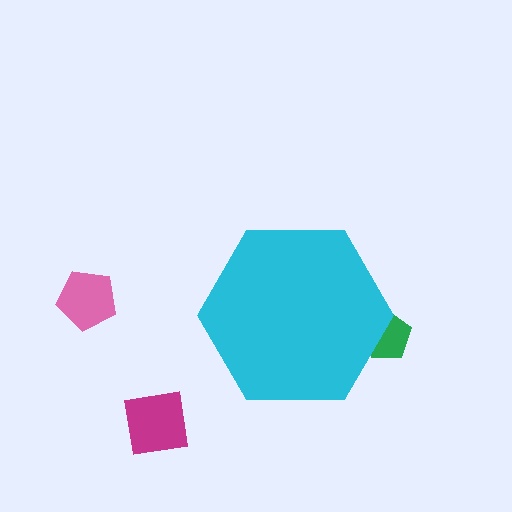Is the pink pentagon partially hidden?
No, the pink pentagon is fully visible.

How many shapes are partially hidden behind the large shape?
1 shape is partially hidden.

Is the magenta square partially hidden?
No, the magenta square is fully visible.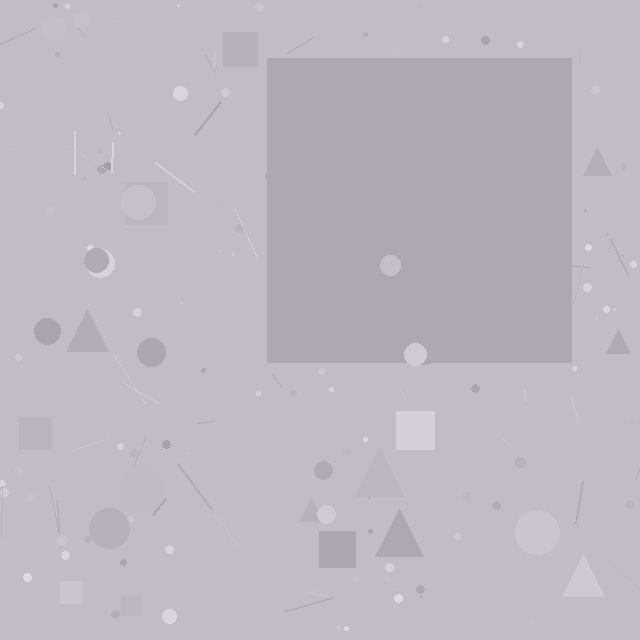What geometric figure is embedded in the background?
A square is embedded in the background.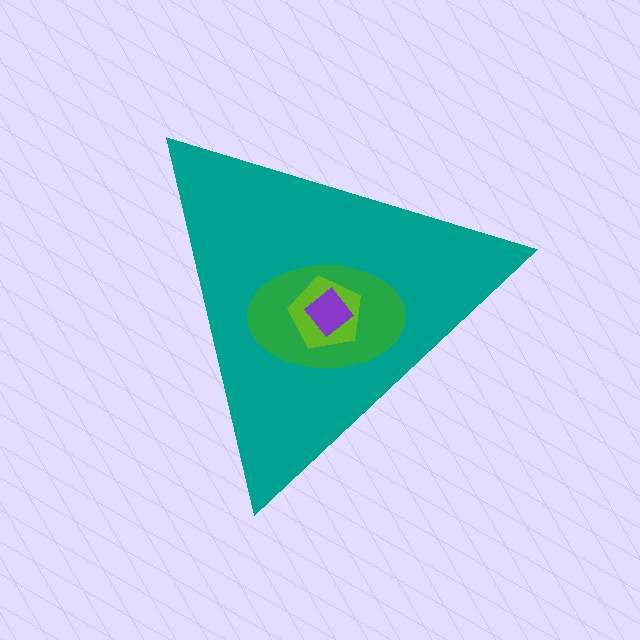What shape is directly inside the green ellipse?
The lime pentagon.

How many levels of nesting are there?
4.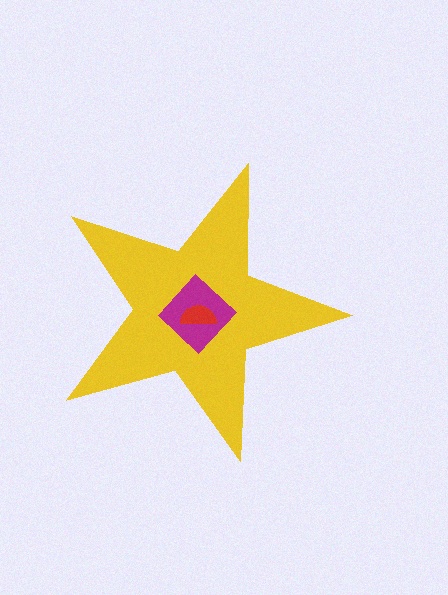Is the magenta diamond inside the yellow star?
Yes.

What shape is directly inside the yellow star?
The magenta diamond.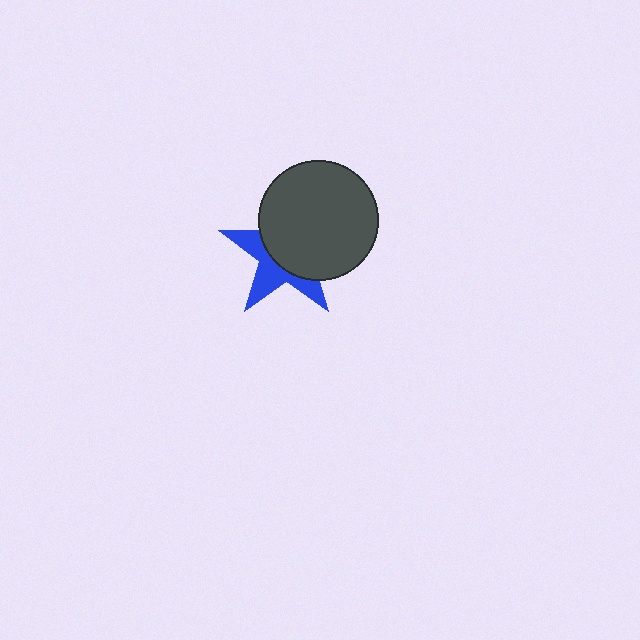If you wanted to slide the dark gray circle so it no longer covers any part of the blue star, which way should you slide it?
Slide it toward the upper-right — that is the most direct way to separate the two shapes.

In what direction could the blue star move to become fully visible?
The blue star could move toward the lower-left. That would shift it out from behind the dark gray circle entirely.